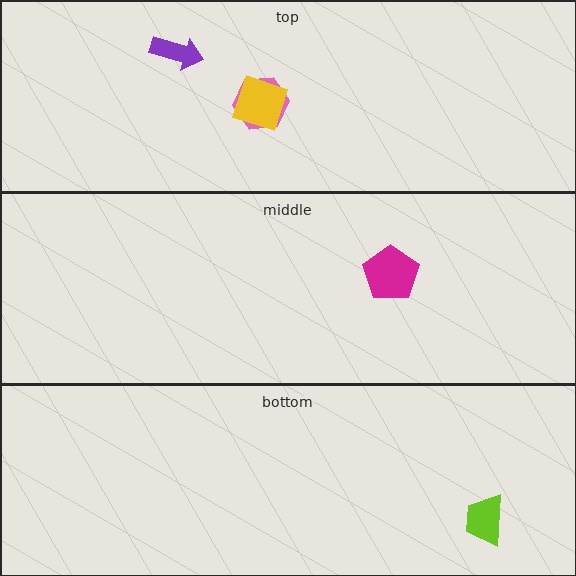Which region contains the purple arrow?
The top region.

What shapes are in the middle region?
The magenta pentagon.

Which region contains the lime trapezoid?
The bottom region.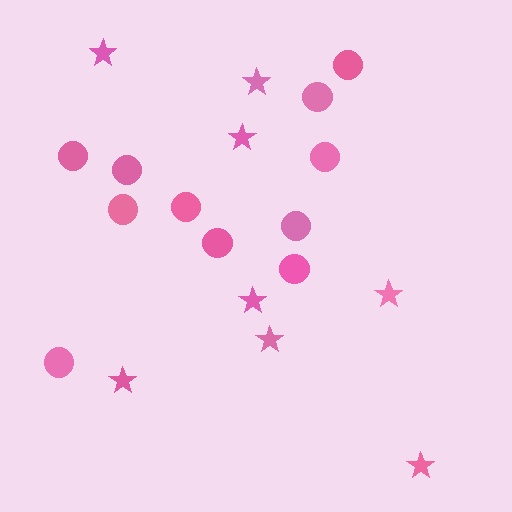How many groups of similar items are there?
There are 2 groups: one group of circles (11) and one group of stars (8).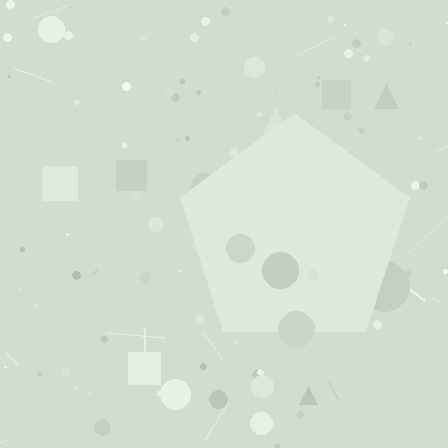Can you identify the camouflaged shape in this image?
The camouflaged shape is a pentagon.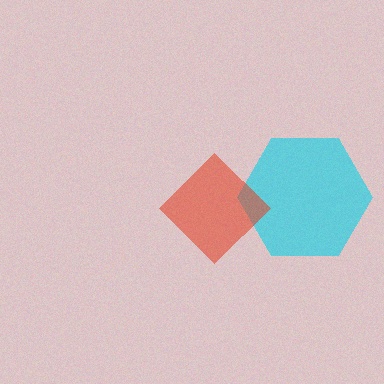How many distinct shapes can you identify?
There are 2 distinct shapes: a cyan hexagon, a red diamond.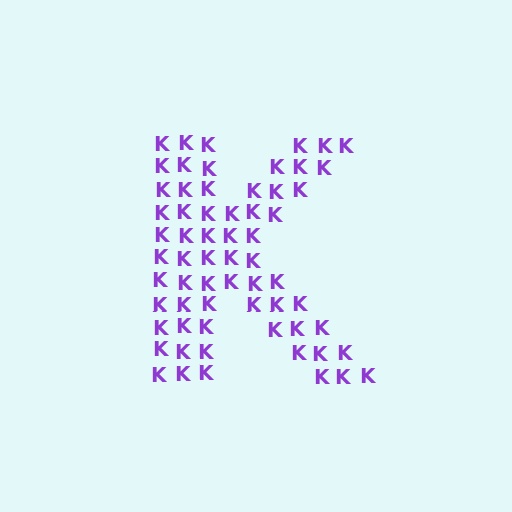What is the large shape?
The large shape is the letter K.